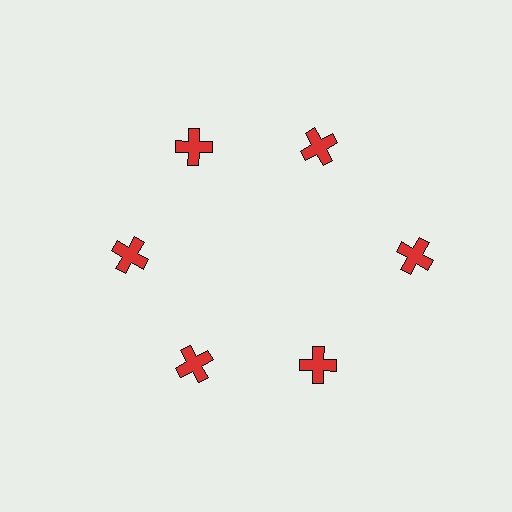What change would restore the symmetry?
The symmetry would be restored by moving it inward, back onto the ring so that all 6 crosses sit at equal angles and equal distance from the center.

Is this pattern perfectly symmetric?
No. The 6 red crosses are arranged in a ring, but one element near the 3 o'clock position is pushed outward from the center, breaking the 6-fold rotational symmetry.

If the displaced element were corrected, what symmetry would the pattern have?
It would have 6-fold rotational symmetry — the pattern would map onto itself every 60 degrees.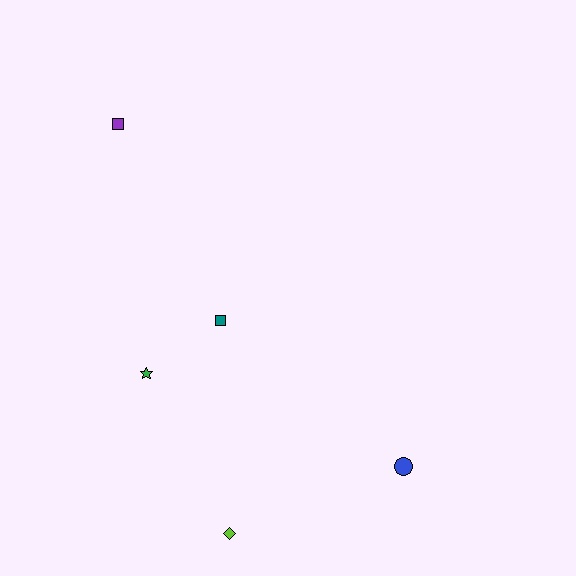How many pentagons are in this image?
There are no pentagons.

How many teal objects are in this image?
There is 1 teal object.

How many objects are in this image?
There are 5 objects.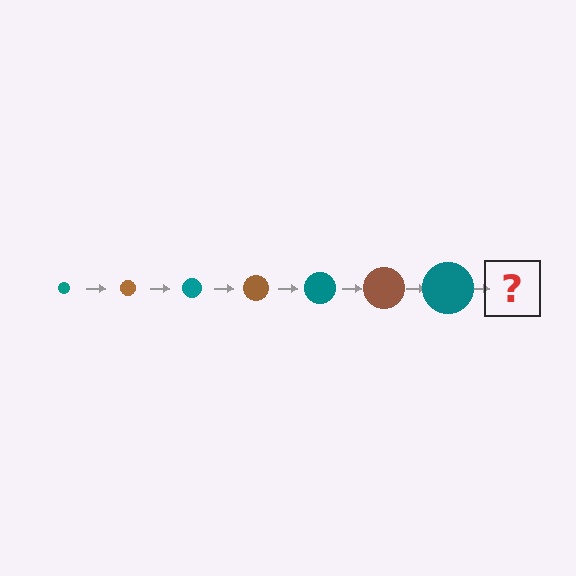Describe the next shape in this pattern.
It should be a brown circle, larger than the previous one.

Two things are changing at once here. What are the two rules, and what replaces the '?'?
The two rules are that the circle grows larger each step and the color cycles through teal and brown. The '?' should be a brown circle, larger than the previous one.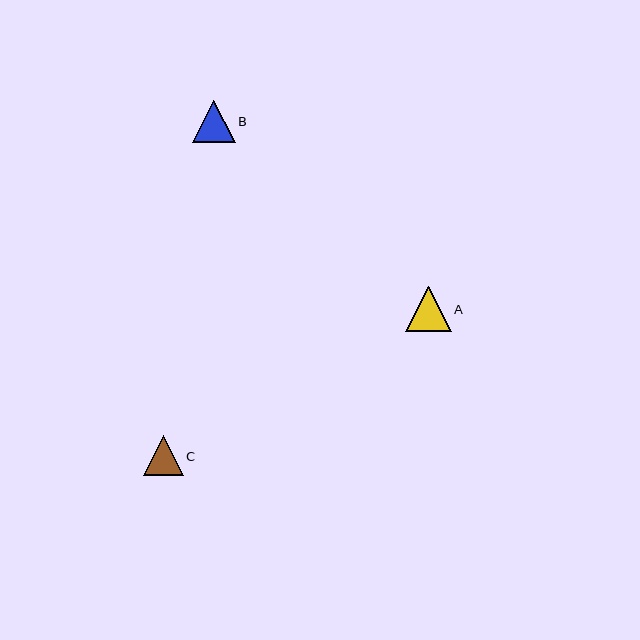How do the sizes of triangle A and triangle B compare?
Triangle A and triangle B are approximately the same size.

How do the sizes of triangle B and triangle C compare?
Triangle B and triangle C are approximately the same size.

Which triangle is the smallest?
Triangle C is the smallest with a size of approximately 40 pixels.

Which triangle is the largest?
Triangle A is the largest with a size of approximately 46 pixels.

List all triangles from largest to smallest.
From largest to smallest: A, B, C.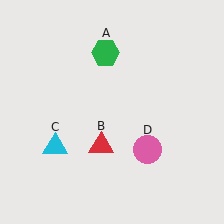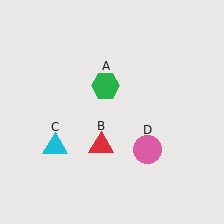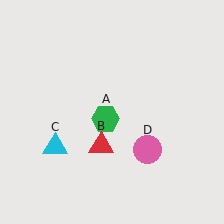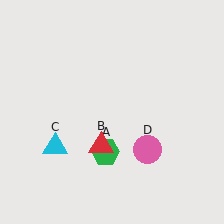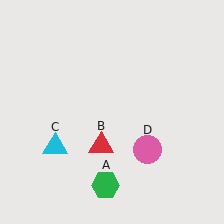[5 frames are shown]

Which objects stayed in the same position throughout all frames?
Red triangle (object B) and cyan triangle (object C) and pink circle (object D) remained stationary.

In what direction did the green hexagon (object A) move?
The green hexagon (object A) moved down.